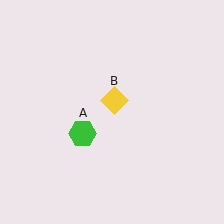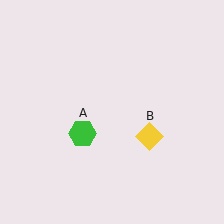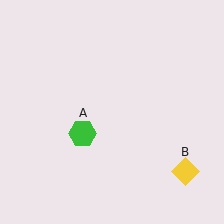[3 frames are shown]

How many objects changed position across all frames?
1 object changed position: yellow diamond (object B).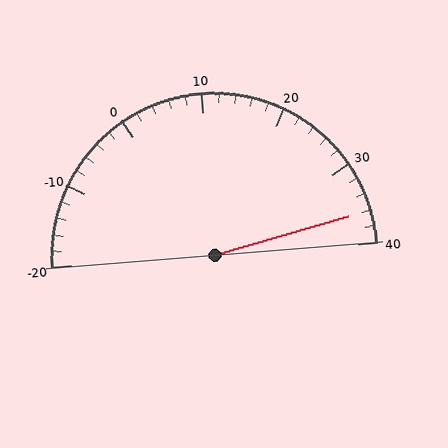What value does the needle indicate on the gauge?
The needle indicates approximately 36.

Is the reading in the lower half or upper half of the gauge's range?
The reading is in the upper half of the range (-20 to 40).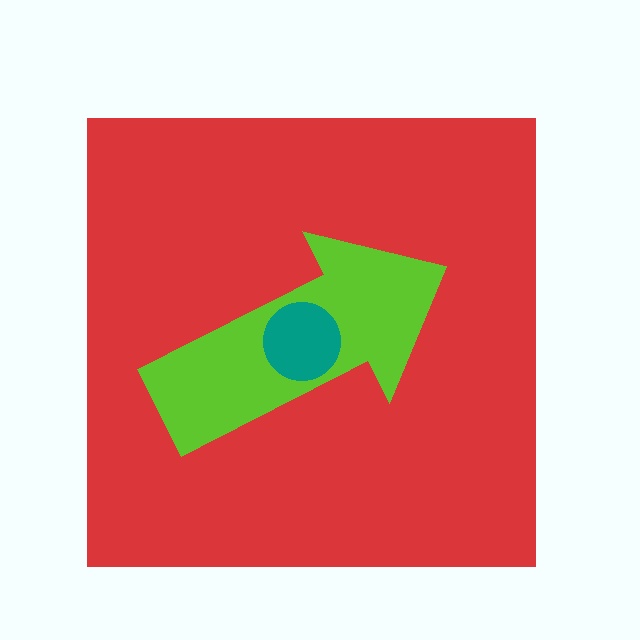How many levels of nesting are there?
3.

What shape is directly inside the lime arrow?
The teal circle.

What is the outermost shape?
The red square.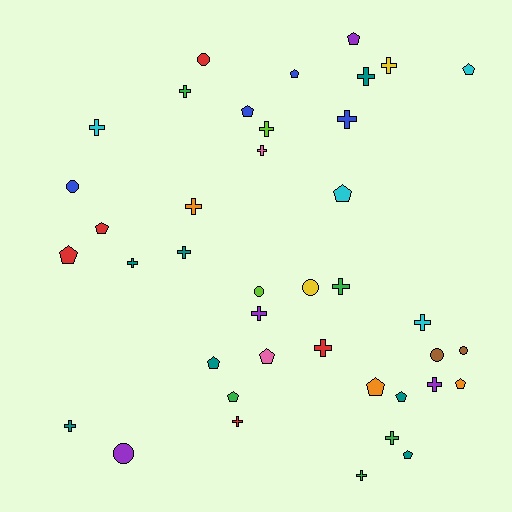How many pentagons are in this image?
There are 14 pentagons.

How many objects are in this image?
There are 40 objects.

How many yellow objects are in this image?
There are 2 yellow objects.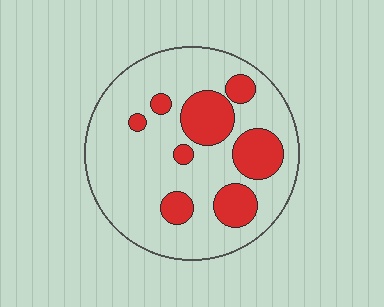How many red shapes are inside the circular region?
8.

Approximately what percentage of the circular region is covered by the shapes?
Approximately 25%.